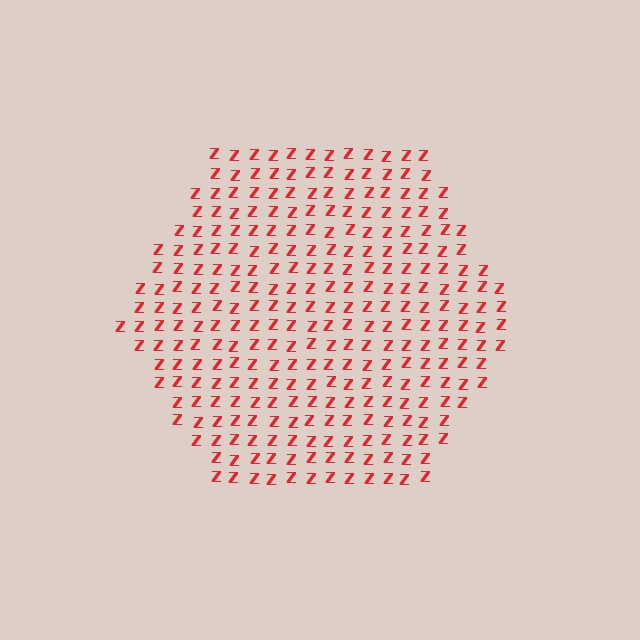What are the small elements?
The small elements are letter Z's.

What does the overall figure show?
The overall figure shows a hexagon.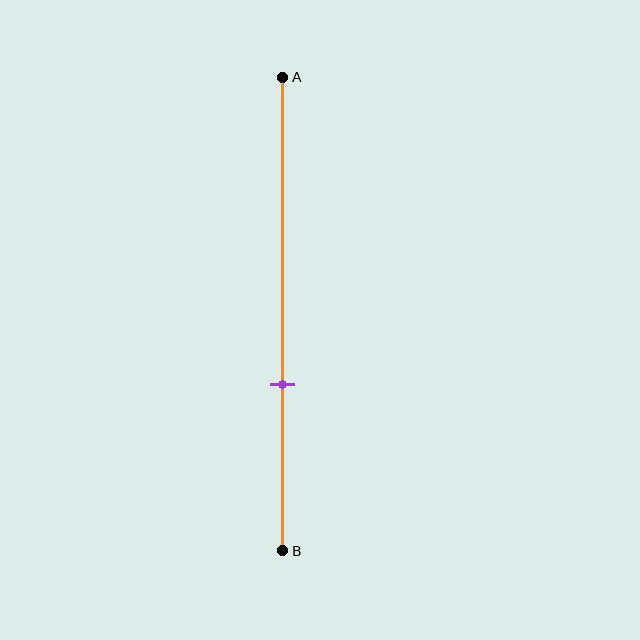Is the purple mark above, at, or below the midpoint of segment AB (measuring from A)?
The purple mark is below the midpoint of segment AB.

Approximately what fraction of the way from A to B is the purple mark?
The purple mark is approximately 65% of the way from A to B.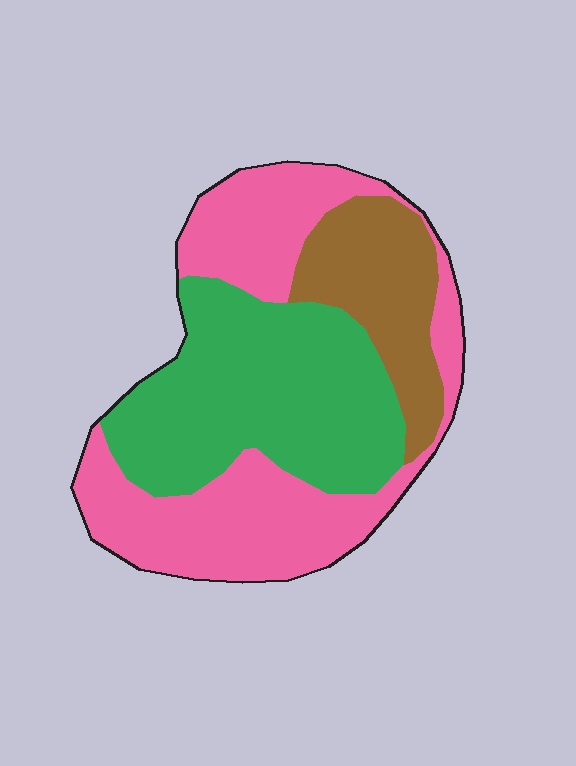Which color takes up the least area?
Brown, at roughly 20%.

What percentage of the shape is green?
Green covers 39% of the shape.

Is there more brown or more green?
Green.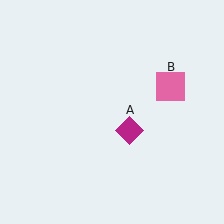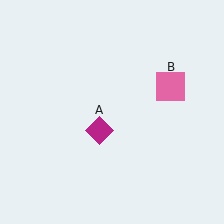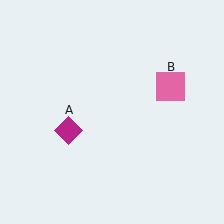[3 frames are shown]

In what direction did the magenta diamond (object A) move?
The magenta diamond (object A) moved left.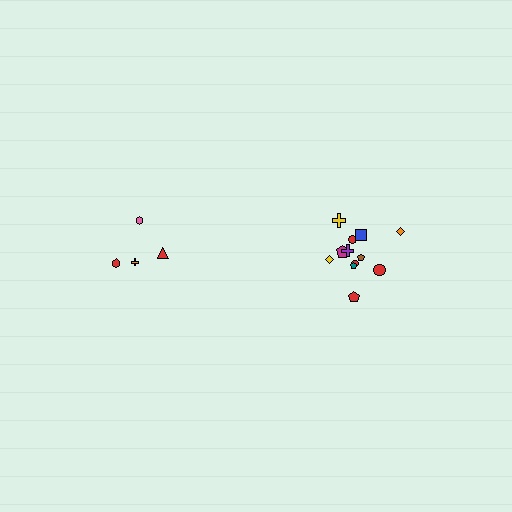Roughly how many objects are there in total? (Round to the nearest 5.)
Roughly 15 objects in total.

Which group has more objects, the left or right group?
The right group.